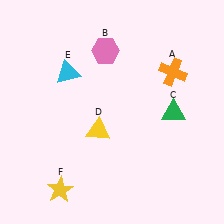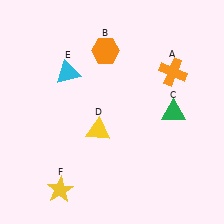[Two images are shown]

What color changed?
The hexagon (B) changed from pink in Image 1 to orange in Image 2.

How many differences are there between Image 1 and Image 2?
There is 1 difference between the two images.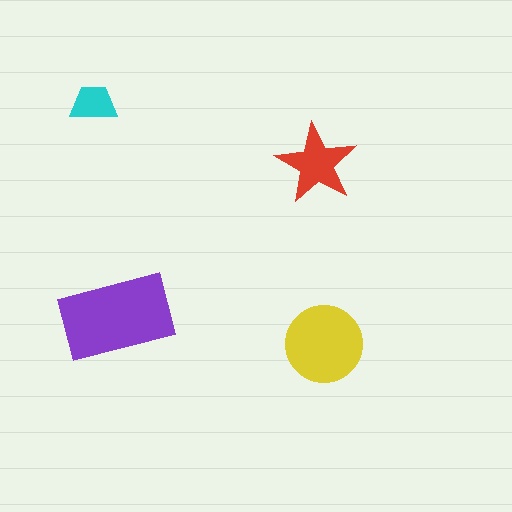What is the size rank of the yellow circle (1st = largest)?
2nd.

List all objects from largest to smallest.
The purple rectangle, the yellow circle, the red star, the cyan trapezoid.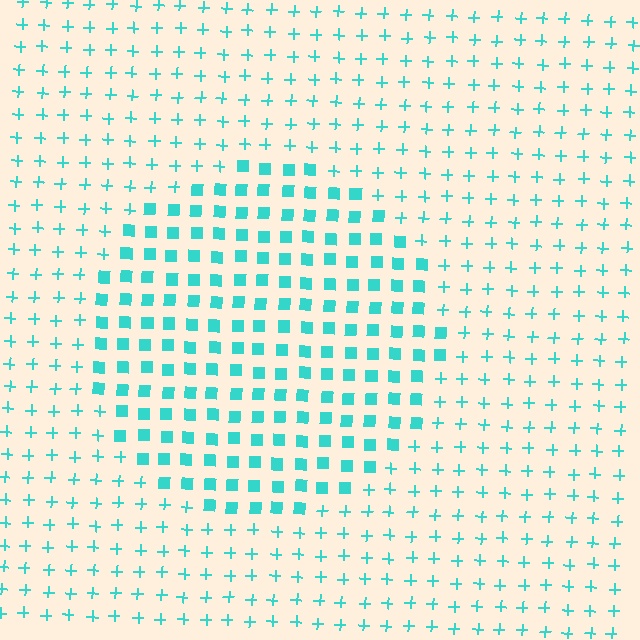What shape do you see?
I see a circle.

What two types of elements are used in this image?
The image uses squares inside the circle region and plus signs outside it.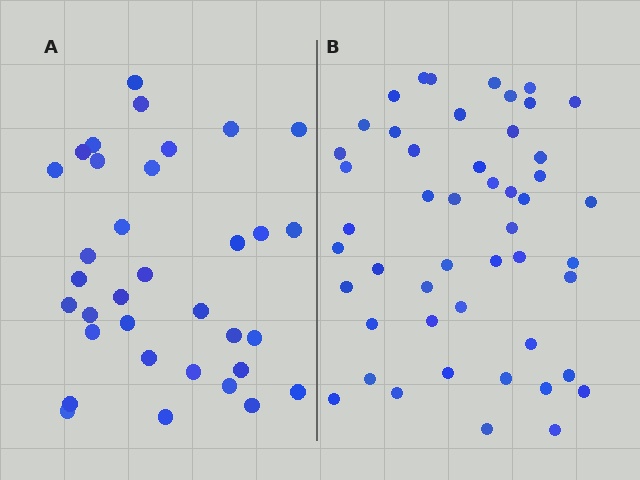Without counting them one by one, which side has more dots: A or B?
Region B (the right region) has more dots.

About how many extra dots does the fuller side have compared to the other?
Region B has approximately 15 more dots than region A.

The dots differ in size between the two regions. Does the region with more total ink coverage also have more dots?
No. Region A has more total ink coverage because its dots are larger, but region B actually contains more individual dots. Total area can be misleading — the number of items is what matters here.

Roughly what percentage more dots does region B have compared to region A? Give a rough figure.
About 45% more.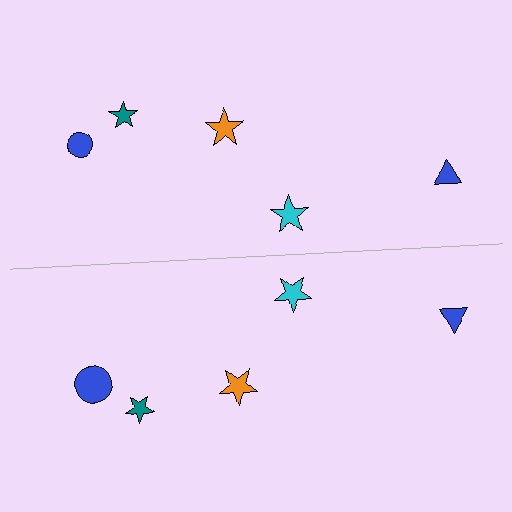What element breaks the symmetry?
The blue circle on the bottom side has a different size than its mirror counterpart.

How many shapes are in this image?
There are 10 shapes in this image.